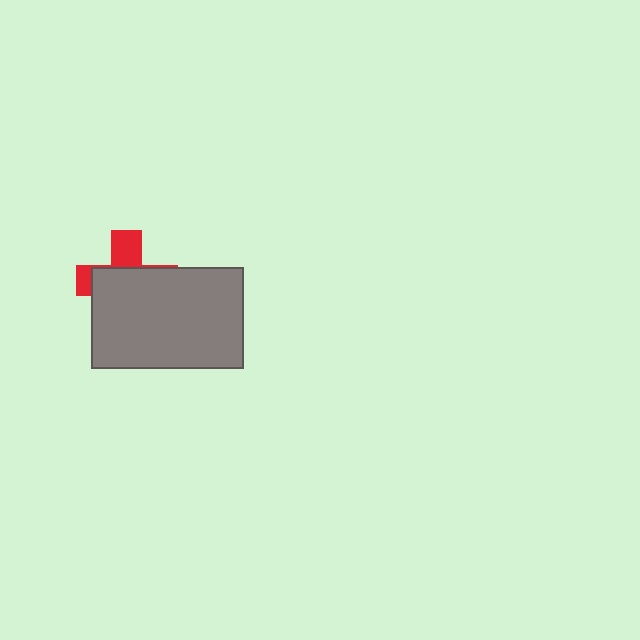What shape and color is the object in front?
The object in front is a gray rectangle.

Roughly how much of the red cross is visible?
A small part of it is visible (roughly 33%).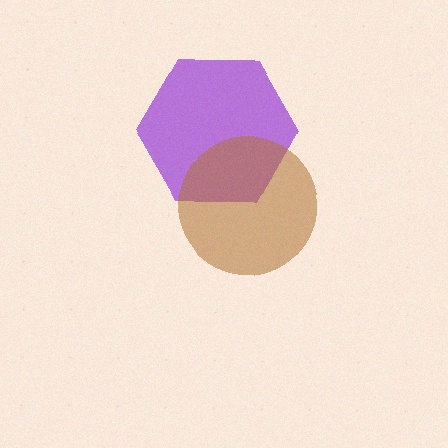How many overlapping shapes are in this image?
There are 2 overlapping shapes in the image.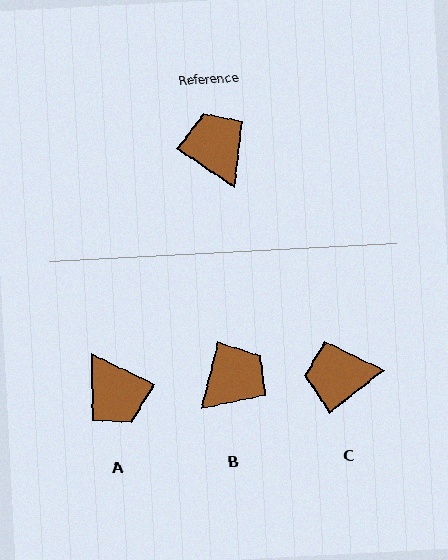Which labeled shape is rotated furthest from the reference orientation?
A, about 172 degrees away.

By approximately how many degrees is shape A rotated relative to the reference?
Approximately 172 degrees clockwise.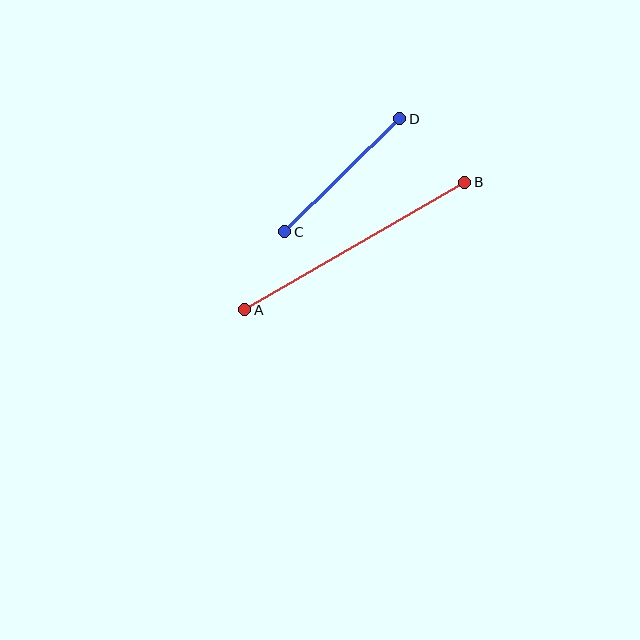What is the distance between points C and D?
The distance is approximately 162 pixels.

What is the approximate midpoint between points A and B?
The midpoint is at approximately (355, 246) pixels.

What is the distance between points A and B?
The distance is approximately 254 pixels.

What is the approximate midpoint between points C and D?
The midpoint is at approximately (342, 175) pixels.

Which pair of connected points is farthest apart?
Points A and B are farthest apart.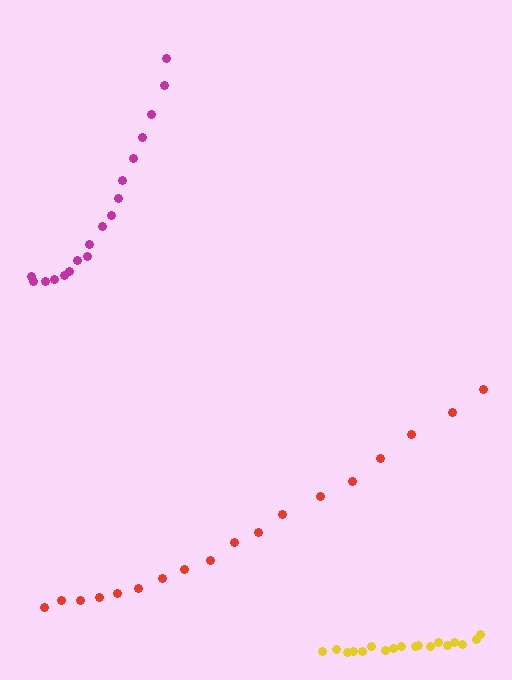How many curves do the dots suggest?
There are 3 distinct paths.